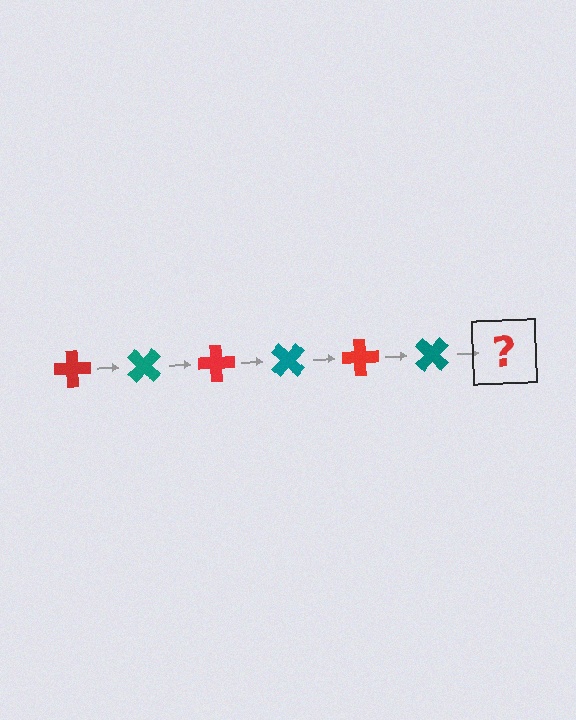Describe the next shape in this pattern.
It should be a red cross, rotated 270 degrees from the start.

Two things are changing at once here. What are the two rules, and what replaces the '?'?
The two rules are that it rotates 45 degrees each step and the color cycles through red and teal. The '?' should be a red cross, rotated 270 degrees from the start.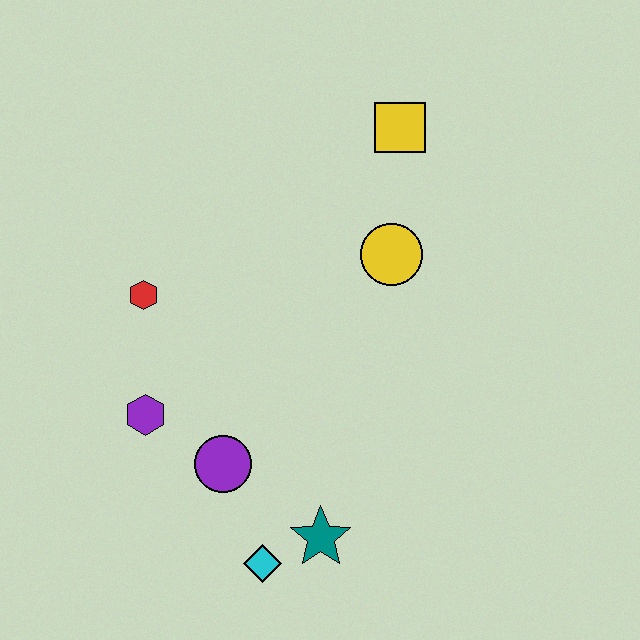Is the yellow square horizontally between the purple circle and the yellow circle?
No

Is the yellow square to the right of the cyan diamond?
Yes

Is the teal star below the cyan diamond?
No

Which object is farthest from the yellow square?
The cyan diamond is farthest from the yellow square.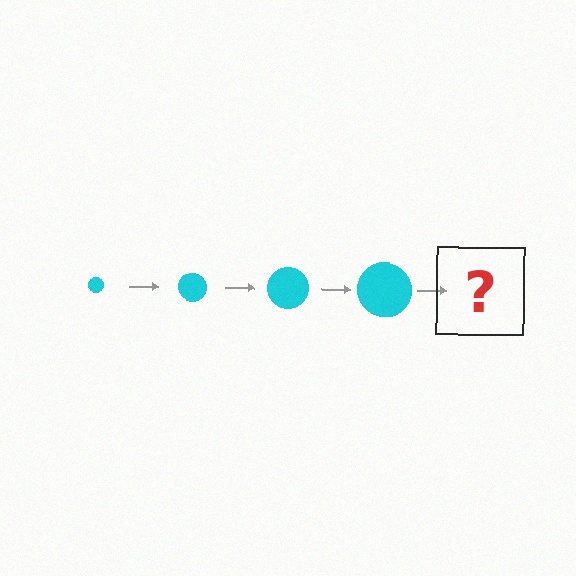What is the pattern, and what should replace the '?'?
The pattern is that the circle gets progressively larger each step. The '?' should be a cyan circle, larger than the previous one.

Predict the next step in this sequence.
The next step is a cyan circle, larger than the previous one.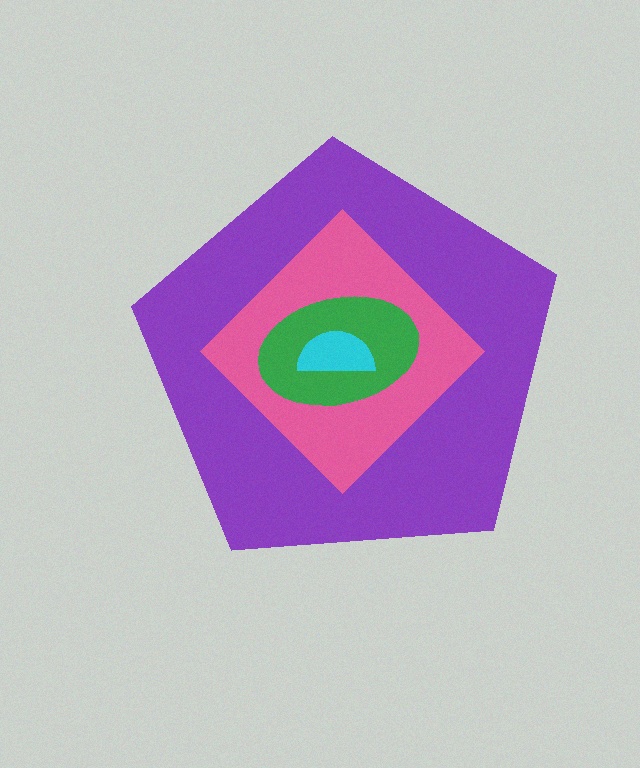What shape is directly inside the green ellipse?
The cyan semicircle.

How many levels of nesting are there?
4.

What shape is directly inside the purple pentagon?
The pink diamond.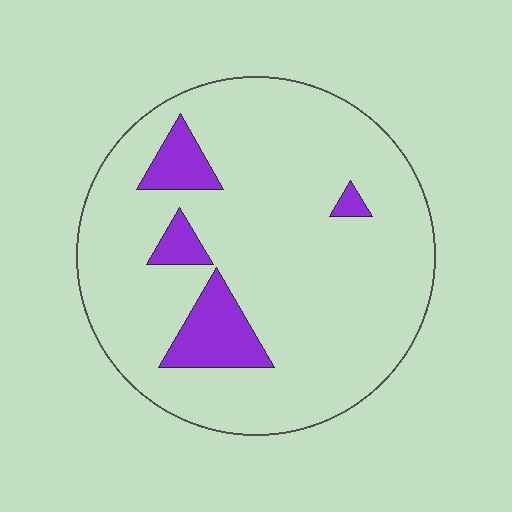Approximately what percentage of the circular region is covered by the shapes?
Approximately 10%.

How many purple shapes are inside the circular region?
4.